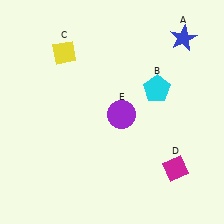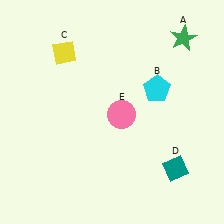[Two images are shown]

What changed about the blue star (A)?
In Image 1, A is blue. In Image 2, it changed to green.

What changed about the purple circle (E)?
In Image 1, E is purple. In Image 2, it changed to pink.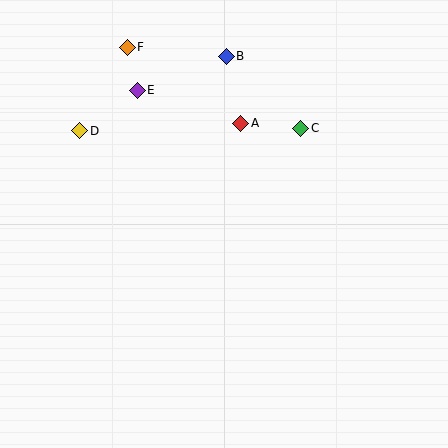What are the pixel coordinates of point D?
Point D is at (80, 131).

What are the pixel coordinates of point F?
Point F is at (127, 47).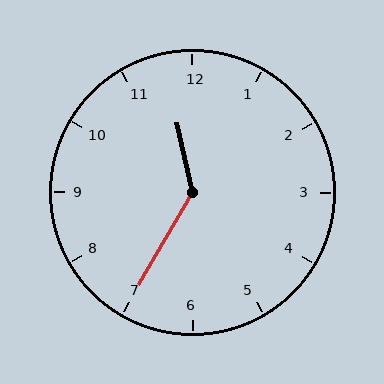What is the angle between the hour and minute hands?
Approximately 138 degrees.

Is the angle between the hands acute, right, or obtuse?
It is obtuse.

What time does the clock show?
11:35.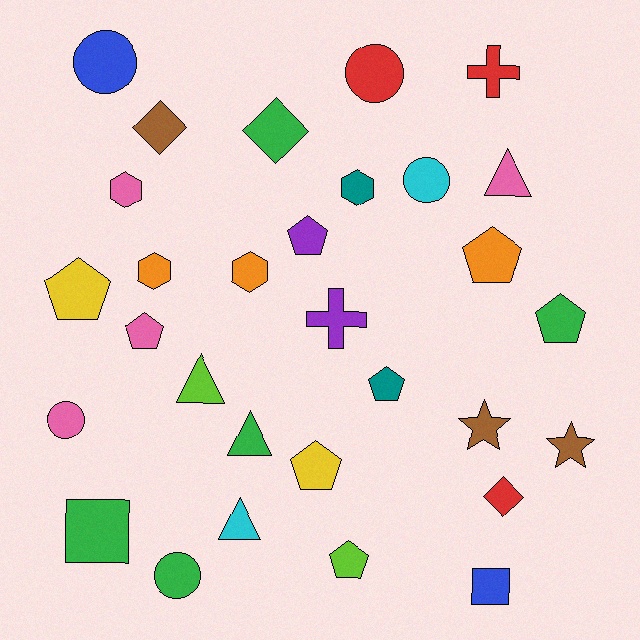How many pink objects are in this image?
There are 4 pink objects.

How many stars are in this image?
There are 2 stars.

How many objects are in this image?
There are 30 objects.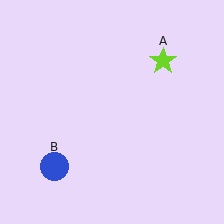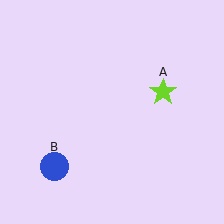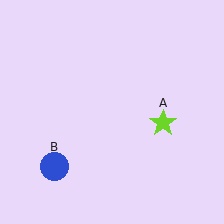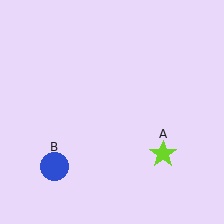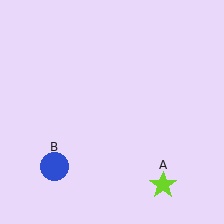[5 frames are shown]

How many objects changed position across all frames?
1 object changed position: lime star (object A).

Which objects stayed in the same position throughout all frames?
Blue circle (object B) remained stationary.